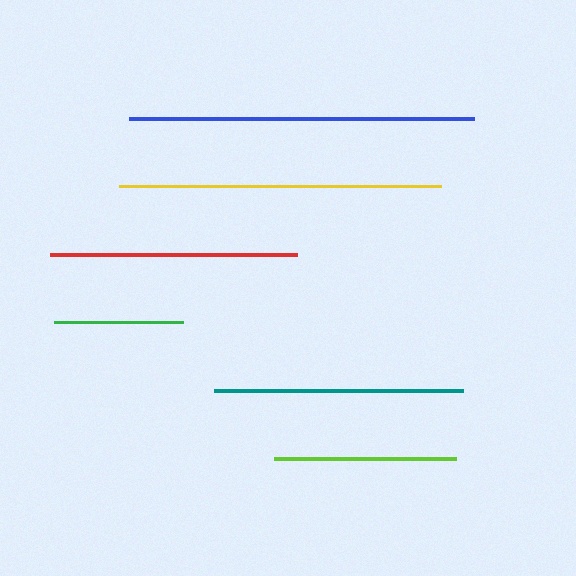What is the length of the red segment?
The red segment is approximately 247 pixels long.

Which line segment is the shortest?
The green line is the shortest at approximately 128 pixels.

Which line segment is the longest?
The blue line is the longest at approximately 344 pixels.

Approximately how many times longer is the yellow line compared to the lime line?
The yellow line is approximately 1.8 times the length of the lime line.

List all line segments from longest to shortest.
From longest to shortest: blue, yellow, teal, red, lime, green.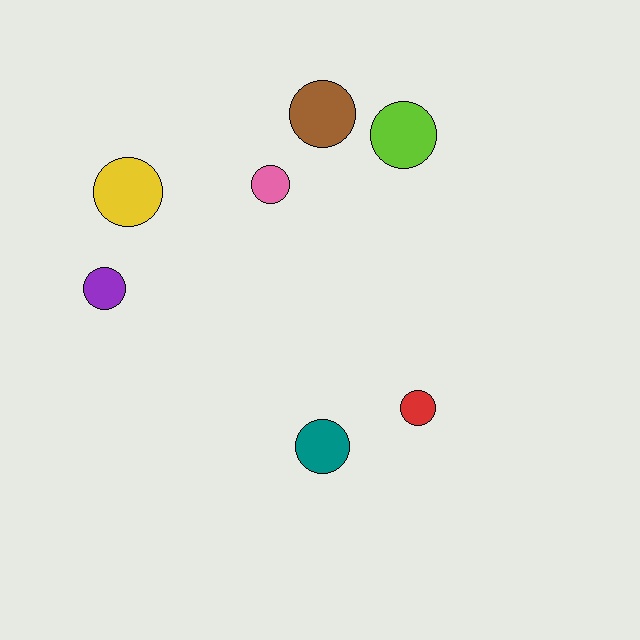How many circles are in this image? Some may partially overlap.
There are 7 circles.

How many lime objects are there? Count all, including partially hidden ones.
There is 1 lime object.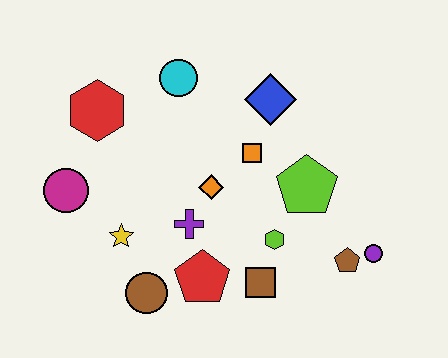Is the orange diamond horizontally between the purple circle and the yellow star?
Yes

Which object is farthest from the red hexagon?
The purple circle is farthest from the red hexagon.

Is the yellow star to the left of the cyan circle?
Yes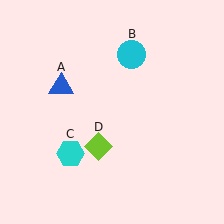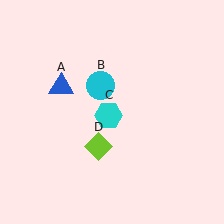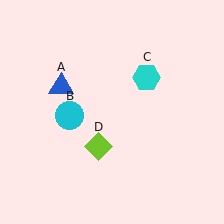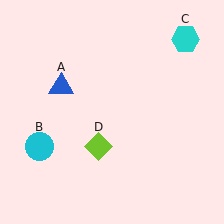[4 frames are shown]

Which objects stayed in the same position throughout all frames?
Blue triangle (object A) and lime diamond (object D) remained stationary.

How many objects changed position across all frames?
2 objects changed position: cyan circle (object B), cyan hexagon (object C).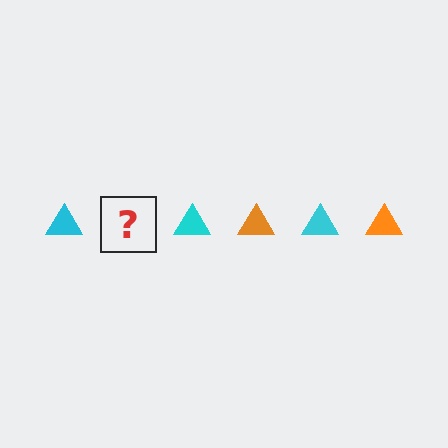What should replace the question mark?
The question mark should be replaced with an orange triangle.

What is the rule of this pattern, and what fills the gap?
The rule is that the pattern cycles through cyan, orange triangles. The gap should be filled with an orange triangle.